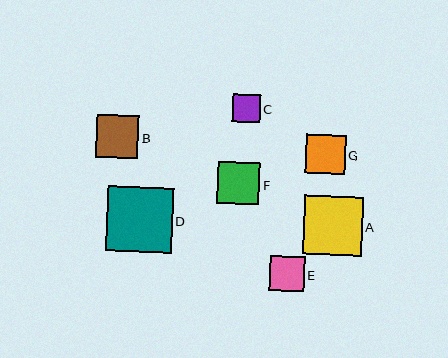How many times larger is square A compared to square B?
Square A is approximately 1.4 times the size of square B.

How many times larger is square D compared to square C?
Square D is approximately 2.3 times the size of square C.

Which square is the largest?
Square D is the largest with a size of approximately 66 pixels.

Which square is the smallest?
Square C is the smallest with a size of approximately 28 pixels.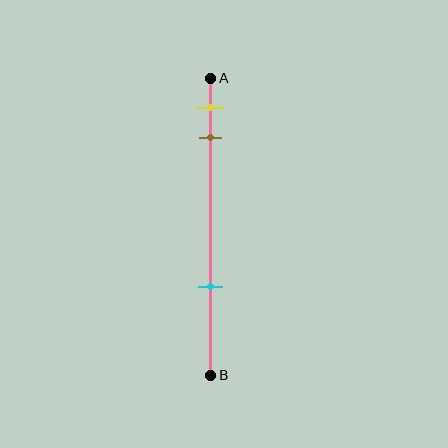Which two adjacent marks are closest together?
The yellow and brown marks are the closest adjacent pair.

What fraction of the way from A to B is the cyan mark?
The cyan mark is approximately 70% (0.7) of the way from A to B.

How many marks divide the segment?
There are 3 marks dividing the segment.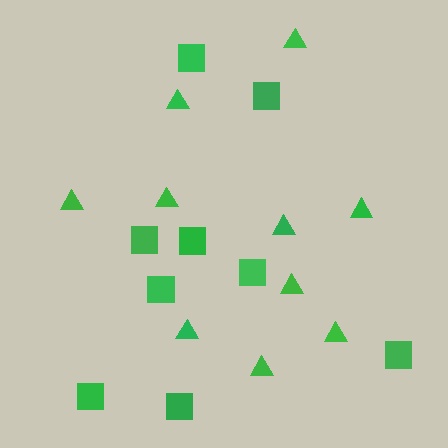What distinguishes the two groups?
There are 2 groups: one group of squares (9) and one group of triangles (10).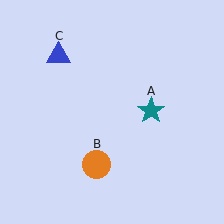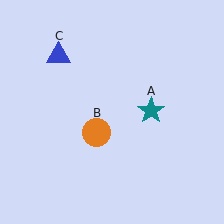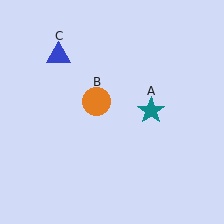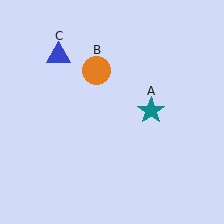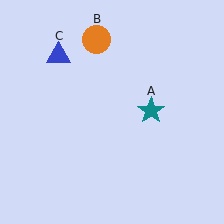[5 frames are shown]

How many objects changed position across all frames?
1 object changed position: orange circle (object B).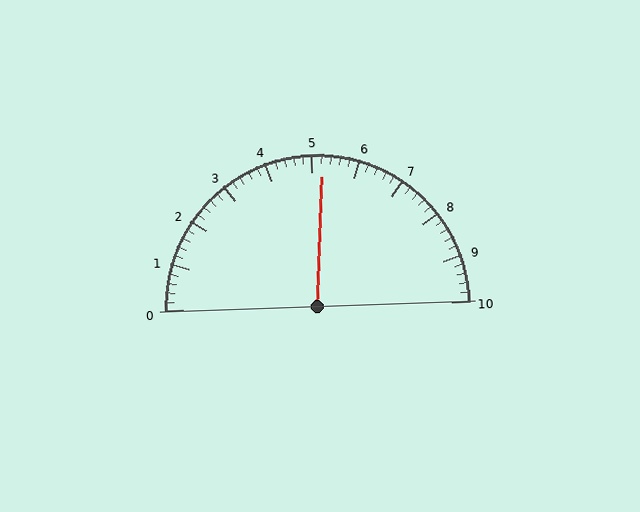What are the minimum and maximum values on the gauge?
The gauge ranges from 0 to 10.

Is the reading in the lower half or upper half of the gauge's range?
The reading is in the upper half of the range (0 to 10).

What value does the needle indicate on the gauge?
The needle indicates approximately 5.2.